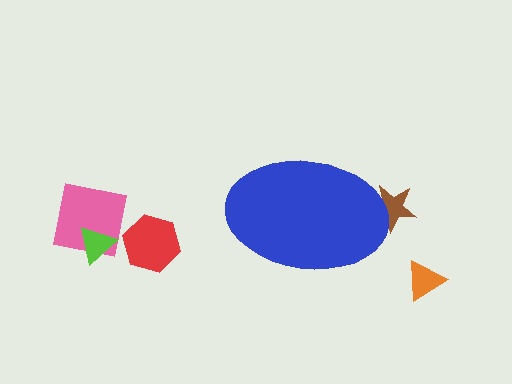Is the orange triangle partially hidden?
No, the orange triangle is fully visible.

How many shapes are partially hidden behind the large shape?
1 shape is partially hidden.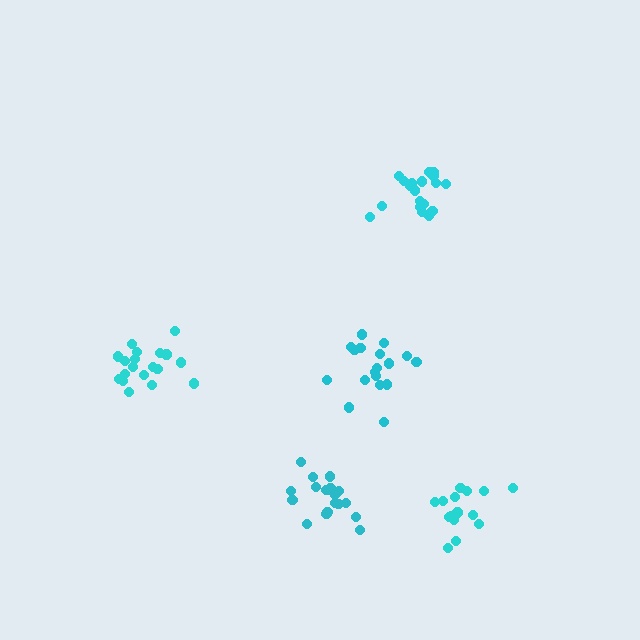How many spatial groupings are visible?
There are 5 spatial groupings.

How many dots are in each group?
Group 1: 19 dots, Group 2: 20 dots, Group 3: 15 dots, Group 4: 18 dots, Group 5: 20 dots (92 total).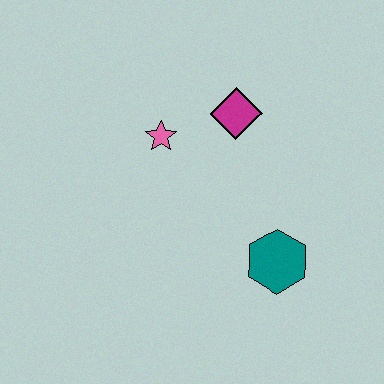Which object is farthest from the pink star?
The teal hexagon is farthest from the pink star.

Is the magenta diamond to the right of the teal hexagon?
No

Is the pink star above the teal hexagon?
Yes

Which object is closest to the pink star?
The magenta diamond is closest to the pink star.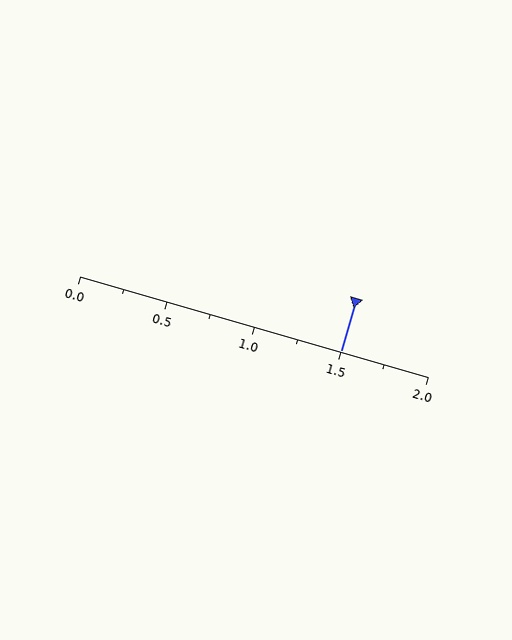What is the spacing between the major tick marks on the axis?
The major ticks are spaced 0.5 apart.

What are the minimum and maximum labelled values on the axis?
The axis runs from 0.0 to 2.0.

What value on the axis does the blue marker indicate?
The marker indicates approximately 1.5.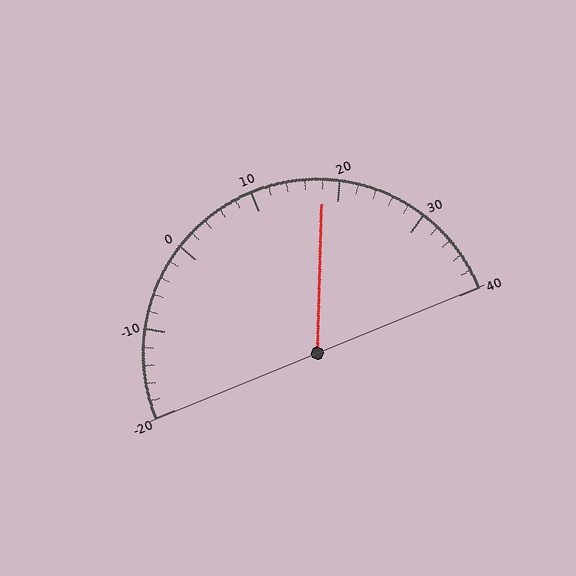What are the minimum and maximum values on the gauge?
The gauge ranges from -20 to 40.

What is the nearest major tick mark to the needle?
The nearest major tick mark is 20.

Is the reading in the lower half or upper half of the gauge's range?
The reading is in the upper half of the range (-20 to 40).